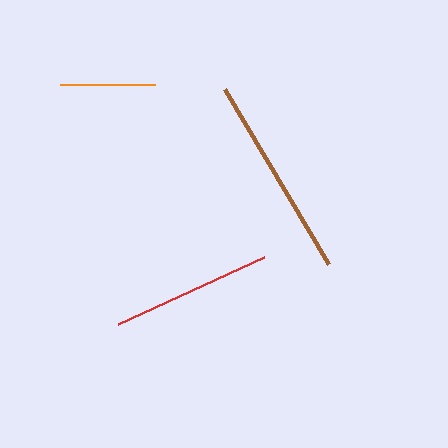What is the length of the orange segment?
The orange segment is approximately 95 pixels long.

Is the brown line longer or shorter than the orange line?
The brown line is longer than the orange line.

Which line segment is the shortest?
The orange line is the shortest at approximately 95 pixels.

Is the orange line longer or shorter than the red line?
The red line is longer than the orange line.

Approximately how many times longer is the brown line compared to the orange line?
The brown line is approximately 2.1 times the length of the orange line.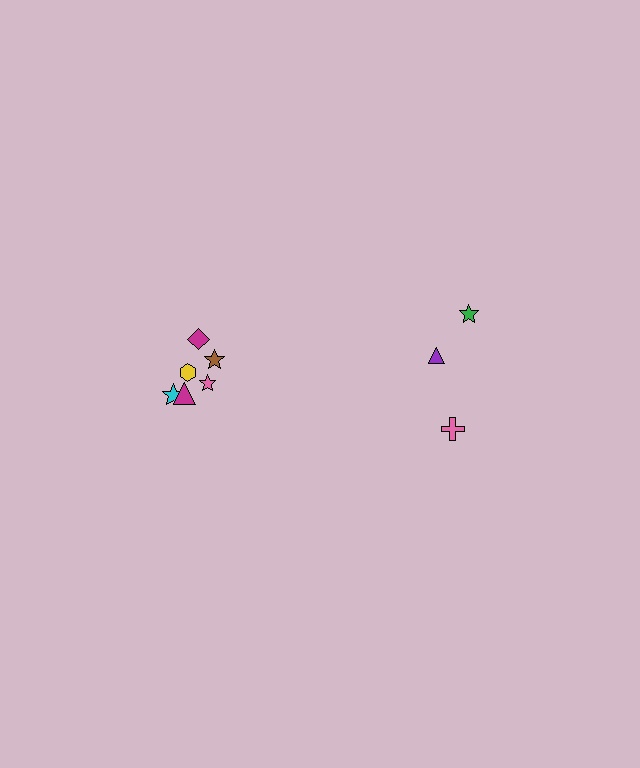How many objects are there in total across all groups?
There are 9 objects.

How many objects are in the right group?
There are 3 objects.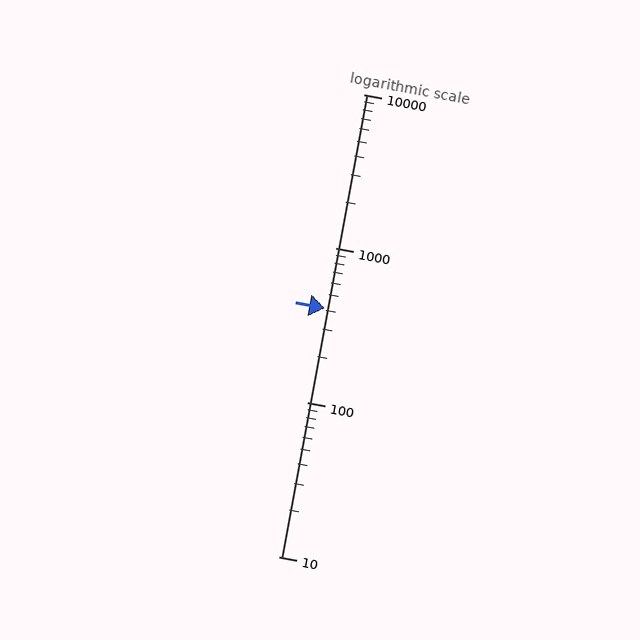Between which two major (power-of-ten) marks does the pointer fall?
The pointer is between 100 and 1000.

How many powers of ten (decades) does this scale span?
The scale spans 3 decades, from 10 to 10000.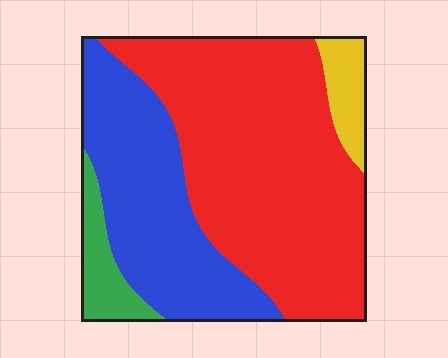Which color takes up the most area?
Red, at roughly 55%.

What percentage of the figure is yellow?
Yellow covers roughly 5% of the figure.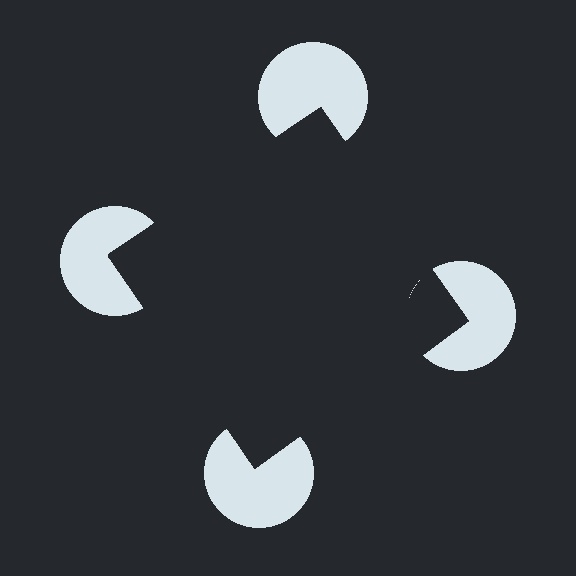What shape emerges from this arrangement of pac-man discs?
An illusory square — its edges are inferred from the aligned wedge cuts in the pac-man discs, not physically drawn.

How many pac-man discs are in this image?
There are 4 — one at each vertex of the illusory square.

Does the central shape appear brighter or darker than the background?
It typically appears slightly darker than the background, even though no actual brightness change is drawn.